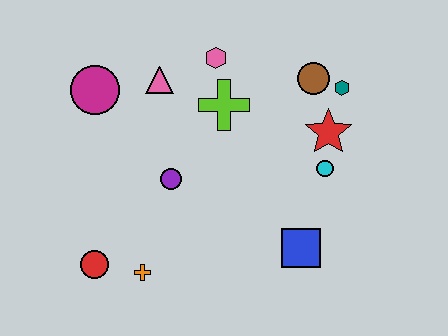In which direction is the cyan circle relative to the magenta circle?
The cyan circle is to the right of the magenta circle.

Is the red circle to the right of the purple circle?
No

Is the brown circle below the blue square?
No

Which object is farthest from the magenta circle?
The blue square is farthest from the magenta circle.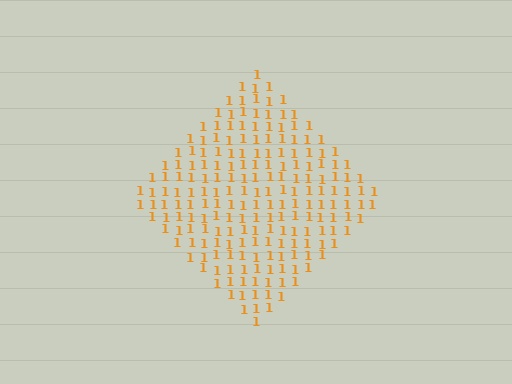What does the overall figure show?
The overall figure shows a diamond.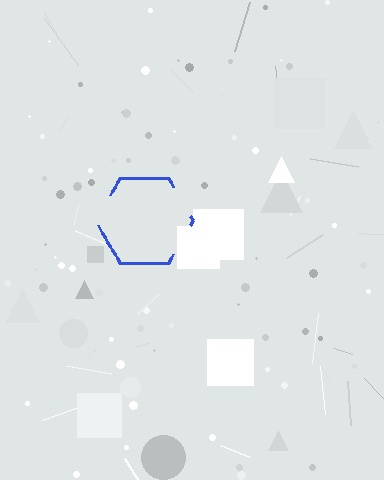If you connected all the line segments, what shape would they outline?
They would outline a hexagon.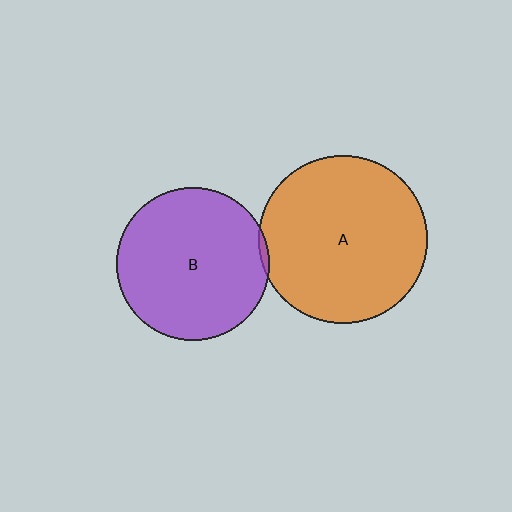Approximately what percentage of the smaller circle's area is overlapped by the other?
Approximately 5%.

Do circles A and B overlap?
Yes.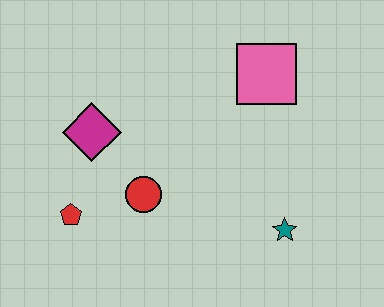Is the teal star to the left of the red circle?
No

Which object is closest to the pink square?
The teal star is closest to the pink square.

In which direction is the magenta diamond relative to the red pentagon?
The magenta diamond is above the red pentagon.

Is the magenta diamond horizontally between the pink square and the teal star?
No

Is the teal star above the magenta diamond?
No